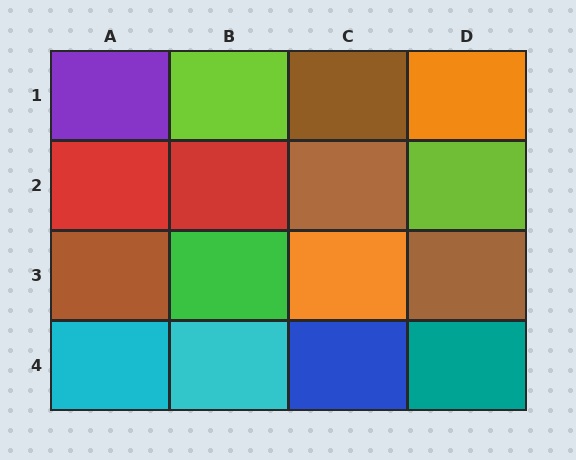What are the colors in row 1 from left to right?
Purple, lime, brown, orange.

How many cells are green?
1 cell is green.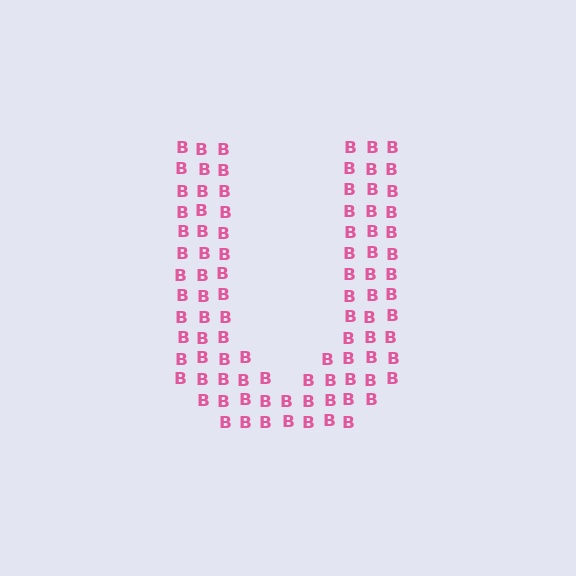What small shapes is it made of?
It is made of small letter B's.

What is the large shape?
The large shape is the letter U.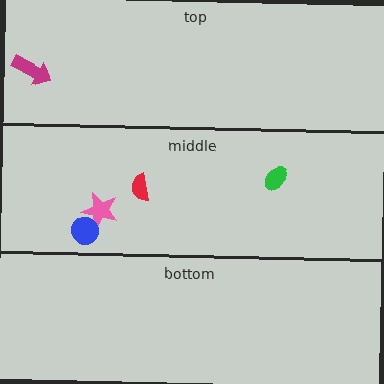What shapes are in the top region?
The magenta arrow.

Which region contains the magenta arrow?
The top region.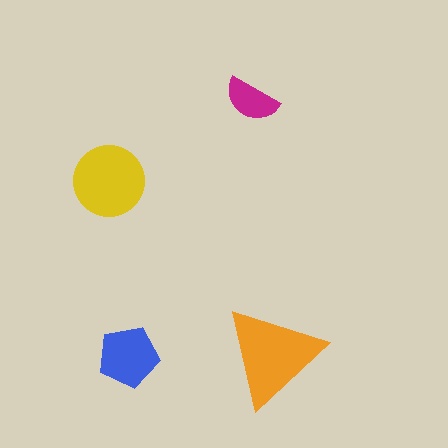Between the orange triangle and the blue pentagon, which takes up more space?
The orange triangle.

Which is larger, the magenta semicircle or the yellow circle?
The yellow circle.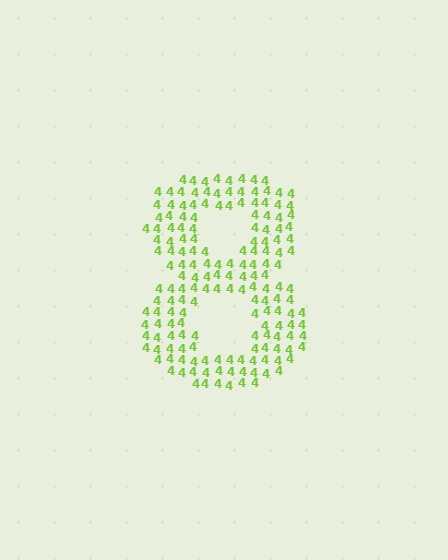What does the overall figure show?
The overall figure shows the digit 8.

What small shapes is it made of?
It is made of small digit 4's.